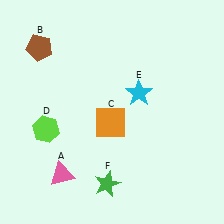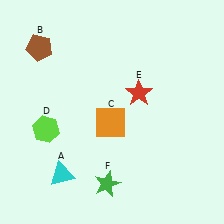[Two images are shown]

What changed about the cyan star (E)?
In Image 1, E is cyan. In Image 2, it changed to red.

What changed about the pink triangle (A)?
In Image 1, A is pink. In Image 2, it changed to cyan.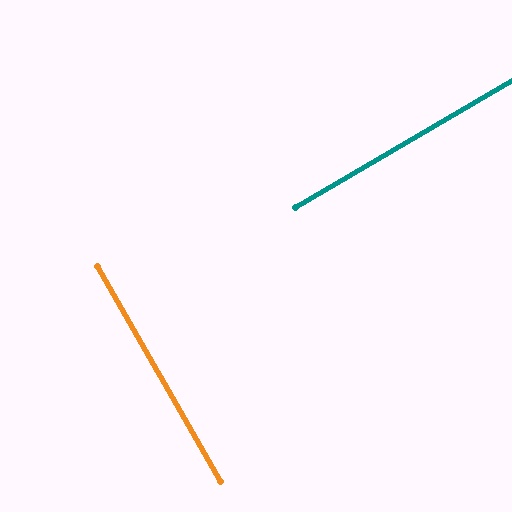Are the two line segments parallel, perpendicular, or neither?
Perpendicular — they meet at approximately 89°.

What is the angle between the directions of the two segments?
Approximately 89 degrees.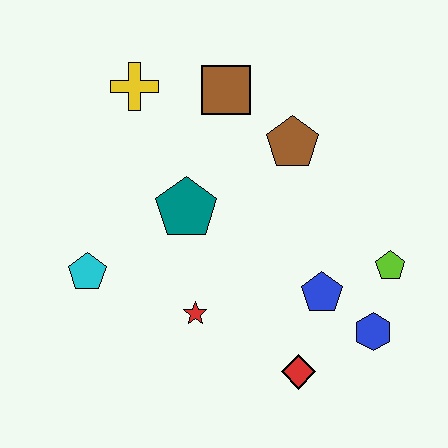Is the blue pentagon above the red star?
Yes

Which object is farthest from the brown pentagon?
The cyan pentagon is farthest from the brown pentagon.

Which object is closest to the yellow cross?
The brown square is closest to the yellow cross.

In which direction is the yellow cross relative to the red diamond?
The yellow cross is above the red diamond.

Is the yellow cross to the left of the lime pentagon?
Yes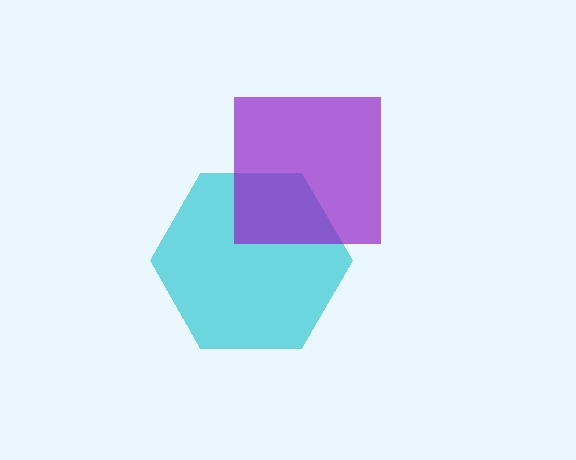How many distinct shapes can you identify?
There are 2 distinct shapes: a cyan hexagon, a purple square.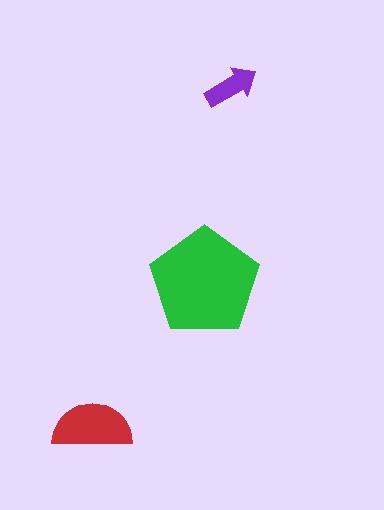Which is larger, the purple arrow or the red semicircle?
The red semicircle.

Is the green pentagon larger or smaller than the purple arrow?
Larger.